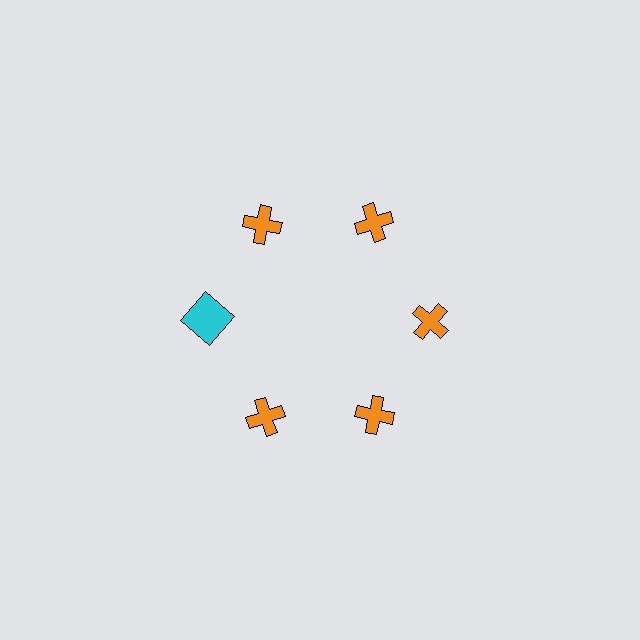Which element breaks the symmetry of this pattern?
The cyan square at roughly the 9 o'clock position breaks the symmetry. All other shapes are orange crosses.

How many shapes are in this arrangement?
There are 6 shapes arranged in a ring pattern.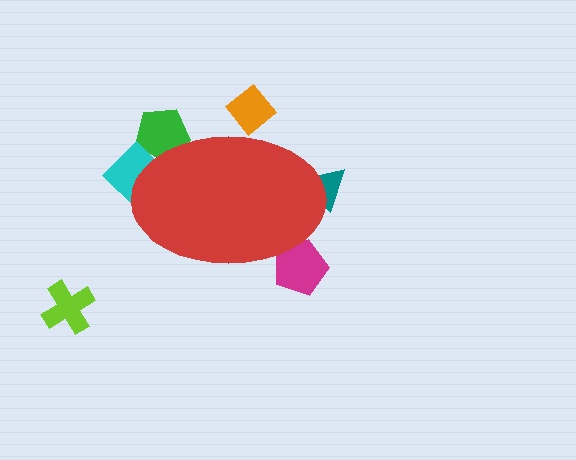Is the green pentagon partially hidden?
Yes, the green pentagon is partially hidden behind the red ellipse.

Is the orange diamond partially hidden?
Yes, the orange diamond is partially hidden behind the red ellipse.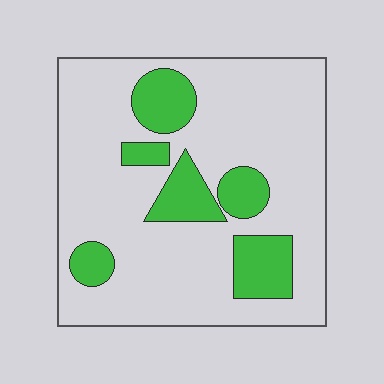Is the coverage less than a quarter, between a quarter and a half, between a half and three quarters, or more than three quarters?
Less than a quarter.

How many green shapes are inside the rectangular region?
6.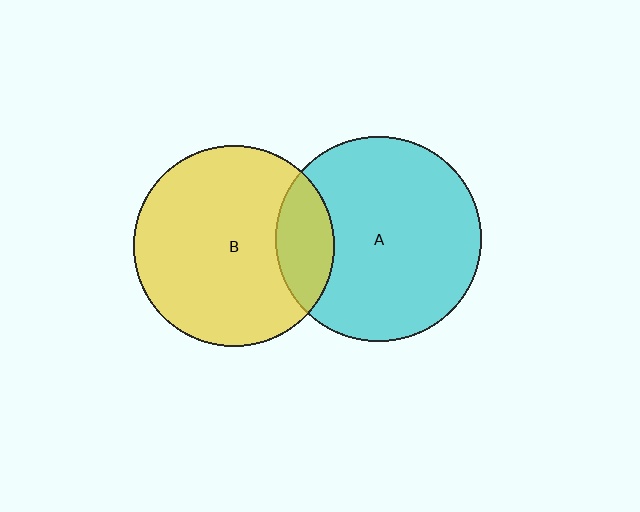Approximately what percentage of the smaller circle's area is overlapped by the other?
Approximately 20%.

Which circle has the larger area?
Circle A (cyan).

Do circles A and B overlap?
Yes.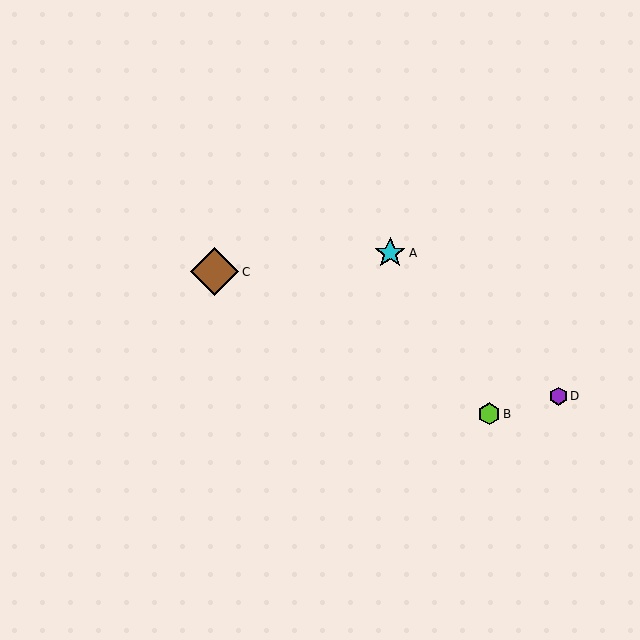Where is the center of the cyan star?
The center of the cyan star is at (390, 253).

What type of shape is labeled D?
Shape D is a purple hexagon.